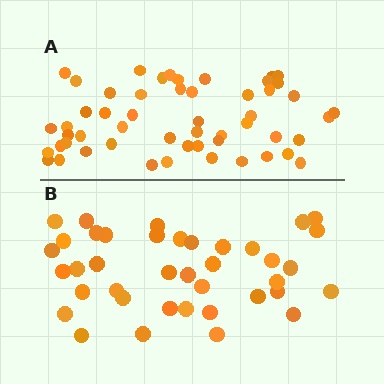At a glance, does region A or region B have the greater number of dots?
Region A (the top region) has more dots.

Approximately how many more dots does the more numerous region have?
Region A has approximately 15 more dots than region B.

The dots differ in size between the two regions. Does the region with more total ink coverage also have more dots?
No. Region B has more total ink coverage because its dots are larger, but region A actually contains more individual dots. Total area can be misleading — the number of items is what matters here.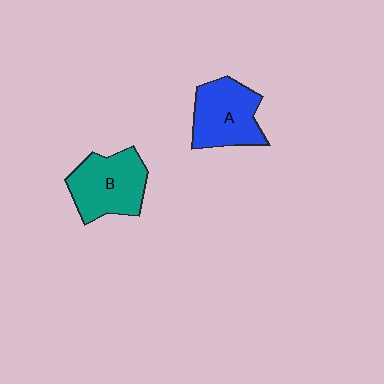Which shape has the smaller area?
Shape A (blue).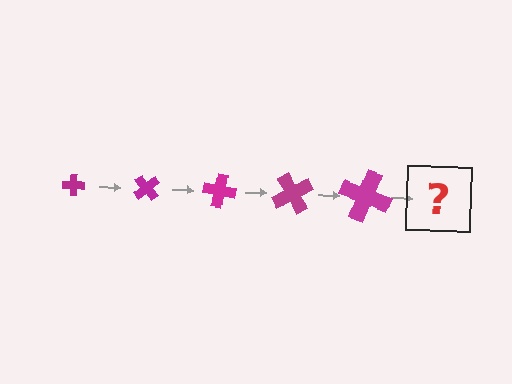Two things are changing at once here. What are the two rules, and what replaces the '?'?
The two rules are that the cross grows larger each step and it rotates 50 degrees each step. The '?' should be a cross, larger than the previous one and rotated 250 degrees from the start.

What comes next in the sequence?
The next element should be a cross, larger than the previous one and rotated 250 degrees from the start.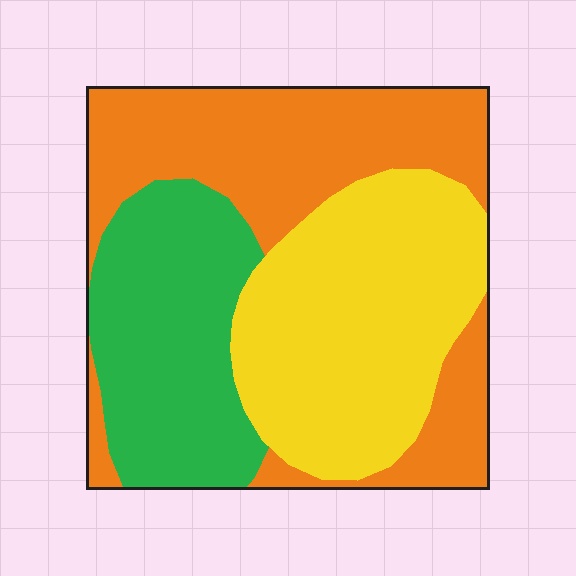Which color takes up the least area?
Green, at roughly 25%.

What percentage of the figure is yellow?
Yellow takes up between a quarter and a half of the figure.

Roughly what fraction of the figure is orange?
Orange takes up about three eighths (3/8) of the figure.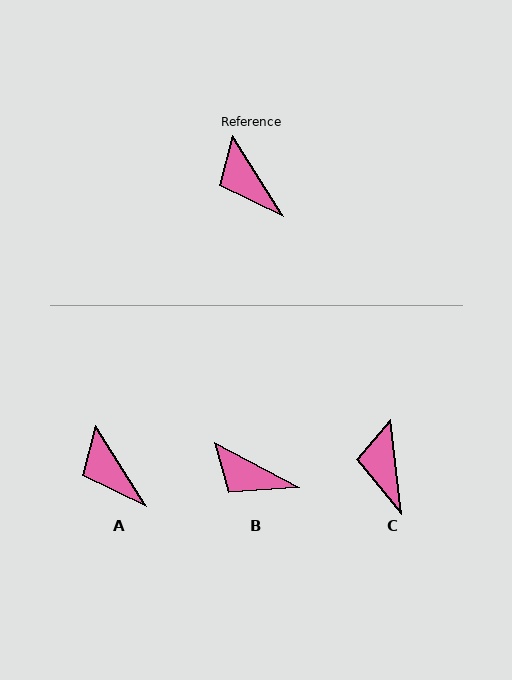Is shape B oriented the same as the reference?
No, it is off by about 29 degrees.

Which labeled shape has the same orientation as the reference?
A.